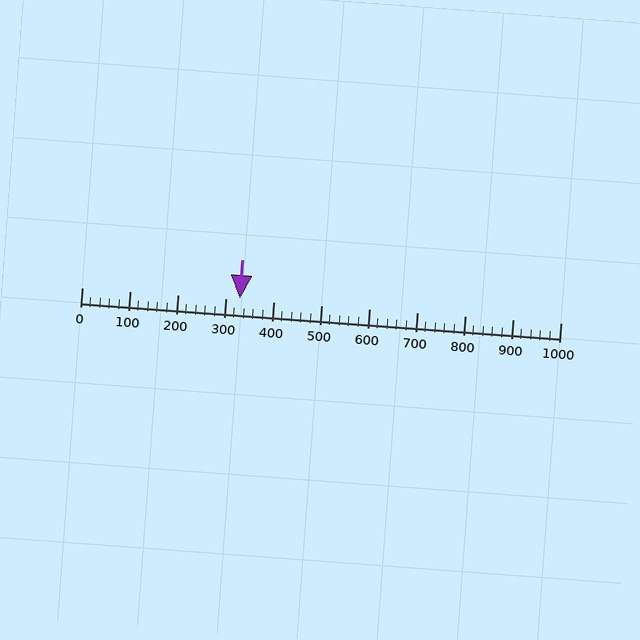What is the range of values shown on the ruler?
The ruler shows values from 0 to 1000.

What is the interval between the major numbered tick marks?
The major tick marks are spaced 100 units apart.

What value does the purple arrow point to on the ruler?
The purple arrow points to approximately 330.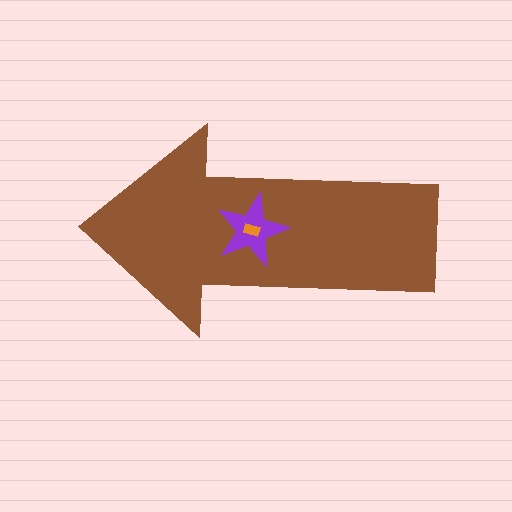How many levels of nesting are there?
3.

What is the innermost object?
The orange rectangle.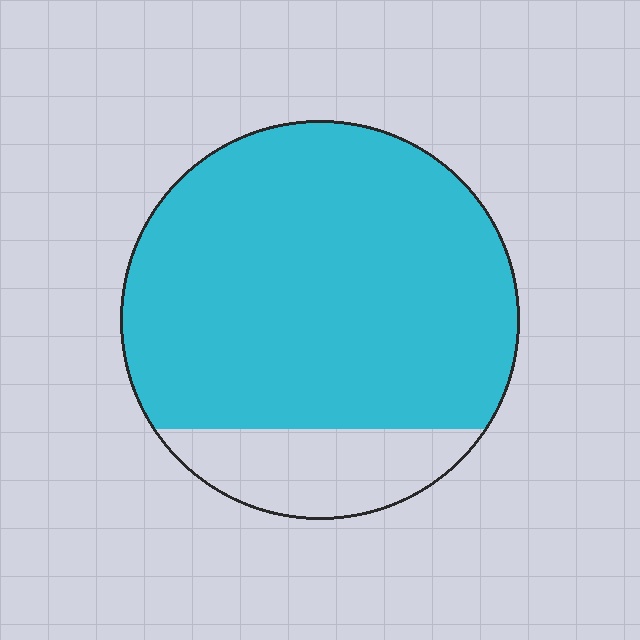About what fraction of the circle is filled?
About five sixths (5/6).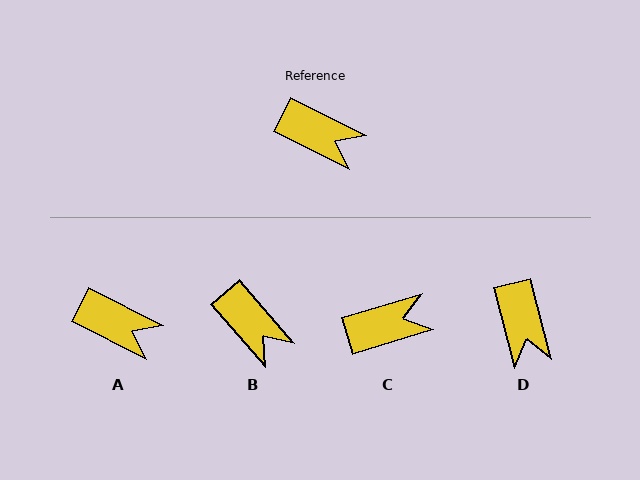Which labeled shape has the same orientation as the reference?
A.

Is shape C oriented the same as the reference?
No, it is off by about 44 degrees.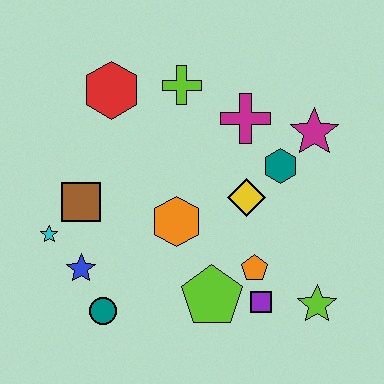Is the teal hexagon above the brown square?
Yes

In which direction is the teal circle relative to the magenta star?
The teal circle is to the left of the magenta star.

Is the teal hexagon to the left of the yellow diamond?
No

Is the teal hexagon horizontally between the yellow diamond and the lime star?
Yes